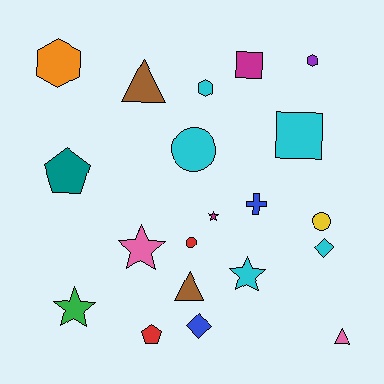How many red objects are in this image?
There are 2 red objects.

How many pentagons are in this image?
There are 2 pentagons.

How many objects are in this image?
There are 20 objects.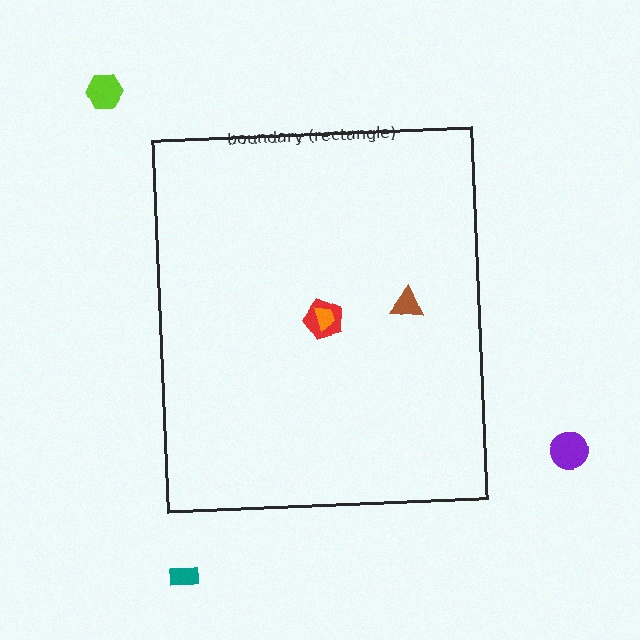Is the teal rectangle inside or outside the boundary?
Outside.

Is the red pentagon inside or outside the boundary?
Inside.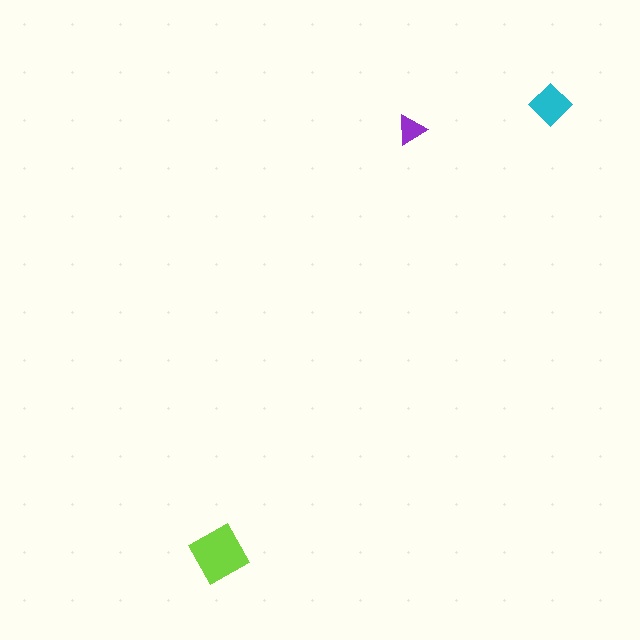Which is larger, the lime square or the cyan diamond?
The lime square.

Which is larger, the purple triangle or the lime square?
The lime square.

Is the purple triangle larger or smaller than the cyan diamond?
Smaller.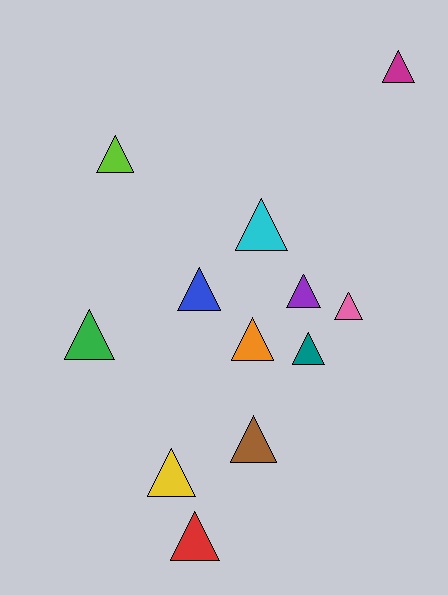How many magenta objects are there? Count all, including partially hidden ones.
There is 1 magenta object.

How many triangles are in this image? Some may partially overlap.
There are 12 triangles.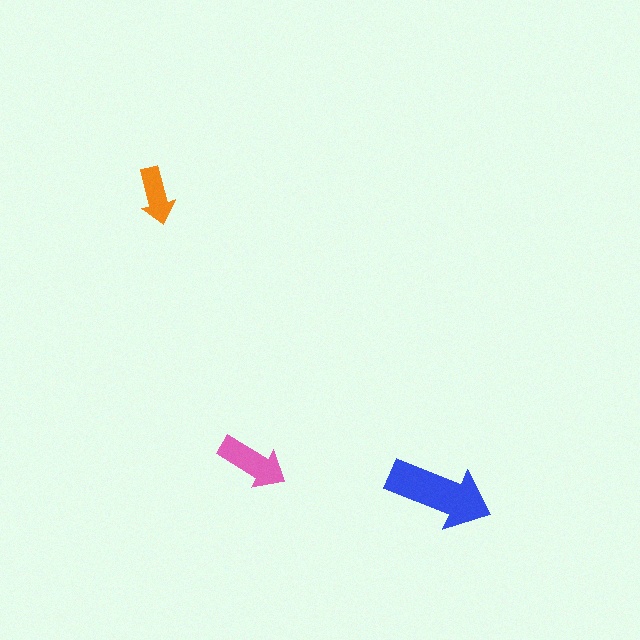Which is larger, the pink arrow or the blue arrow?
The blue one.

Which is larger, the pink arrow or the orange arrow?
The pink one.